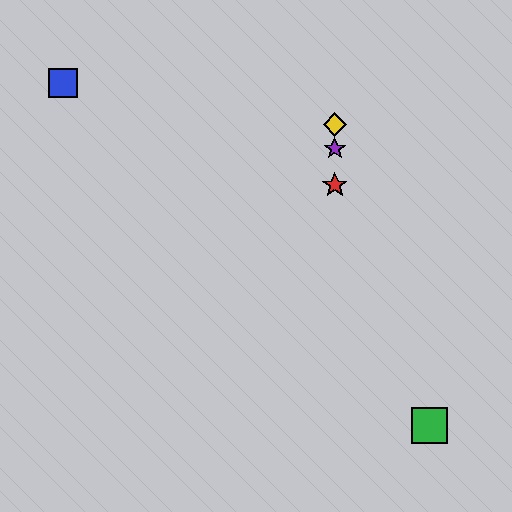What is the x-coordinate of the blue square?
The blue square is at x≈63.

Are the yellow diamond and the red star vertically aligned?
Yes, both are at x≈335.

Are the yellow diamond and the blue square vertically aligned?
No, the yellow diamond is at x≈335 and the blue square is at x≈63.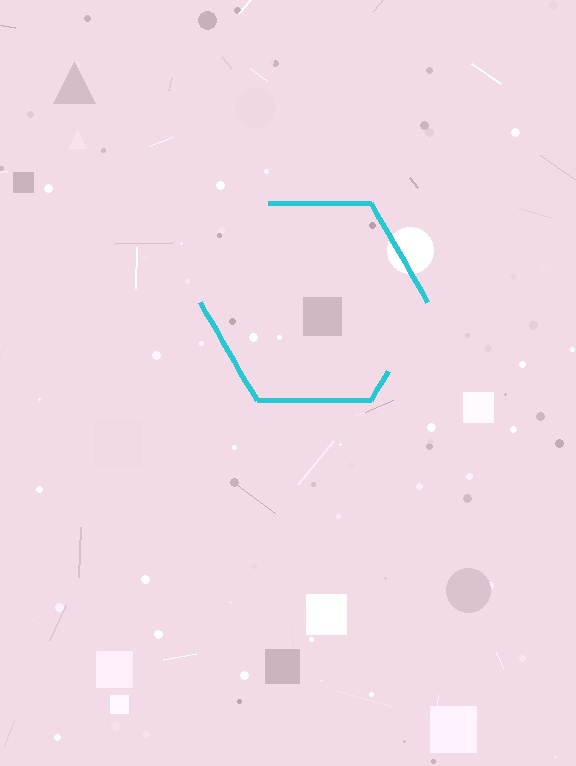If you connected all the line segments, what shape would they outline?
They would outline a hexagon.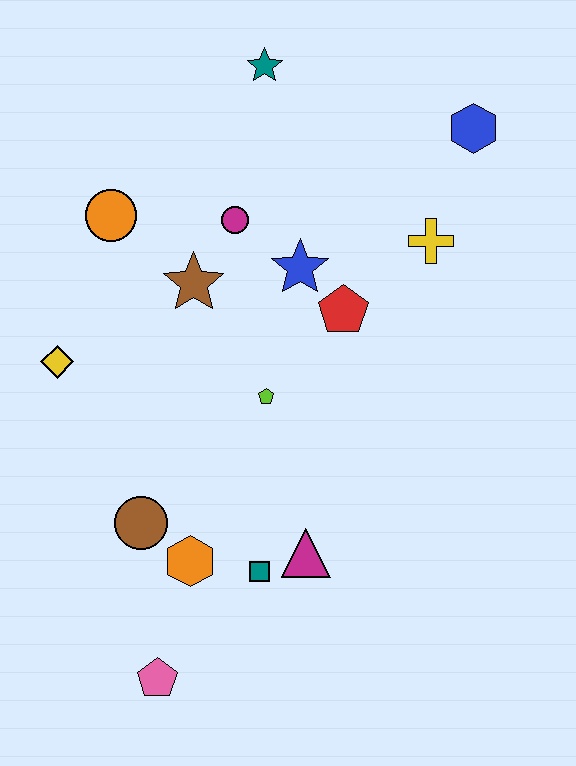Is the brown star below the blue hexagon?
Yes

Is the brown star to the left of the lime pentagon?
Yes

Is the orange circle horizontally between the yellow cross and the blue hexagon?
No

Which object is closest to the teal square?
The magenta triangle is closest to the teal square.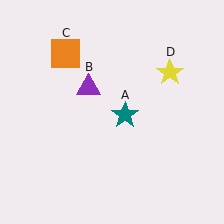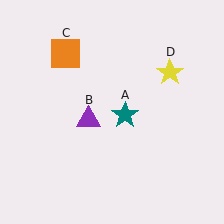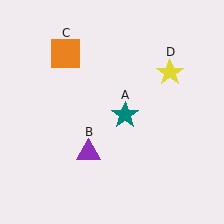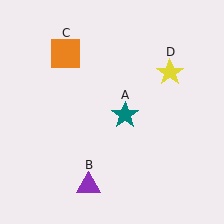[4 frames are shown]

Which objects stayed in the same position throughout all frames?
Teal star (object A) and orange square (object C) and yellow star (object D) remained stationary.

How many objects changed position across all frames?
1 object changed position: purple triangle (object B).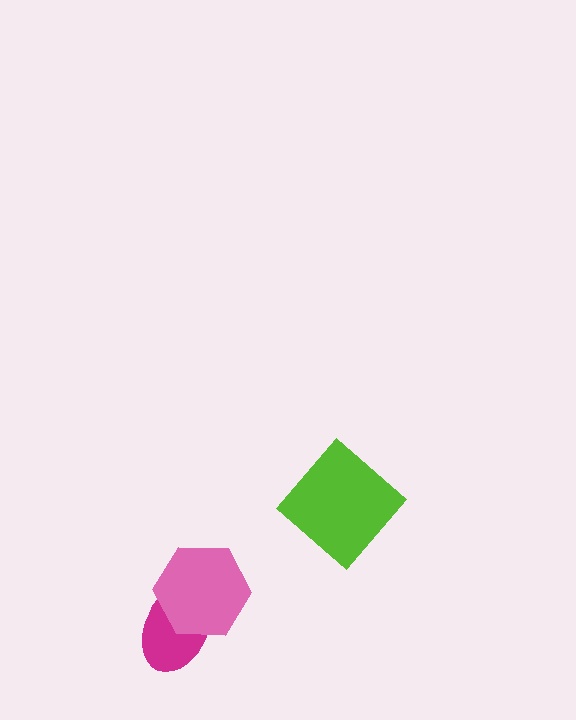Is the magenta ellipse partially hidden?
Yes, it is partially covered by another shape.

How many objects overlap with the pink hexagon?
1 object overlaps with the pink hexagon.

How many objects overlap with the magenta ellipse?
1 object overlaps with the magenta ellipse.